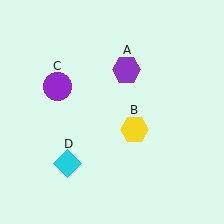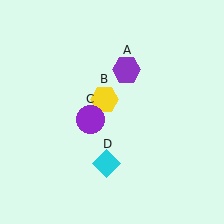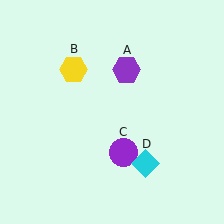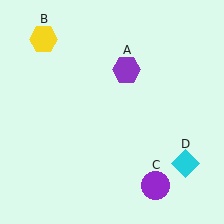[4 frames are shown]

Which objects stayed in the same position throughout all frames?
Purple hexagon (object A) remained stationary.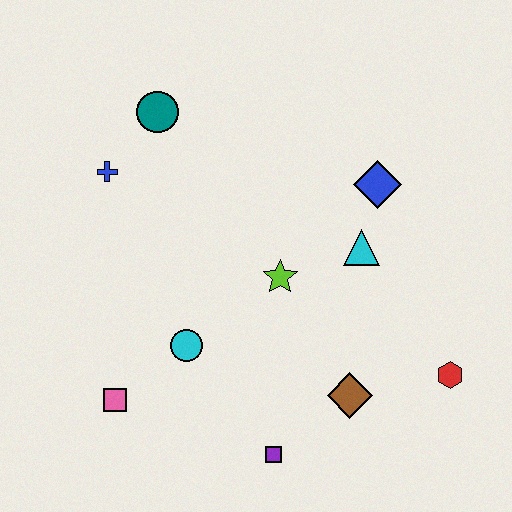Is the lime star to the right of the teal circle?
Yes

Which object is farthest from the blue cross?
The red hexagon is farthest from the blue cross.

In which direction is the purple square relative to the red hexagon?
The purple square is to the left of the red hexagon.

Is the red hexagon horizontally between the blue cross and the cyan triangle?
No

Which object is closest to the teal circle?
The blue cross is closest to the teal circle.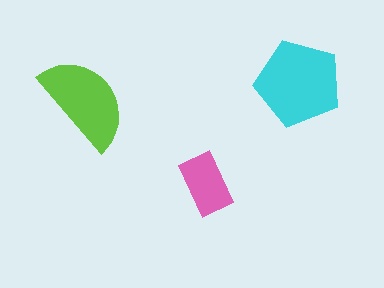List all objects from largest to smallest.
The cyan pentagon, the lime semicircle, the pink rectangle.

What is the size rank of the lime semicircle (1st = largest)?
2nd.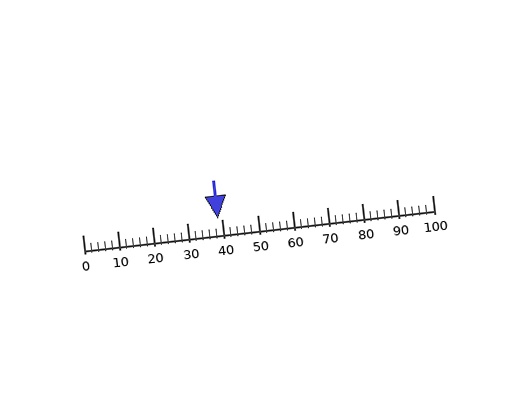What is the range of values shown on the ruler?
The ruler shows values from 0 to 100.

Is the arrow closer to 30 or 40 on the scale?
The arrow is closer to 40.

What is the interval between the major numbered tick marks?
The major tick marks are spaced 10 units apart.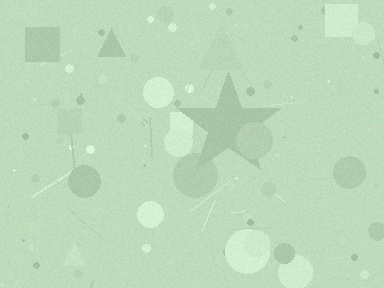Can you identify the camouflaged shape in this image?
The camouflaged shape is a star.